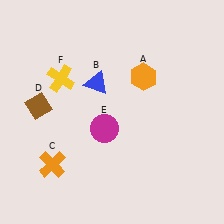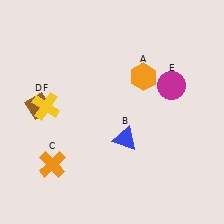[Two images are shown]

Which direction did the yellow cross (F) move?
The yellow cross (F) moved down.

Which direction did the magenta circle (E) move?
The magenta circle (E) moved right.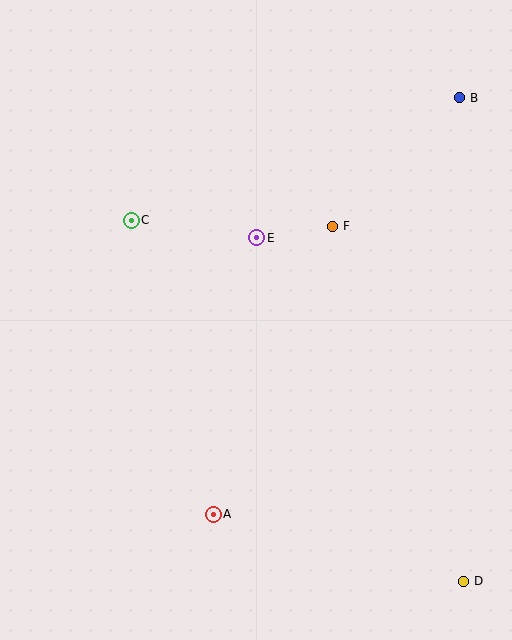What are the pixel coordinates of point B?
Point B is at (460, 98).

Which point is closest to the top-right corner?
Point B is closest to the top-right corner.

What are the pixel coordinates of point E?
Point E is at (257, 238).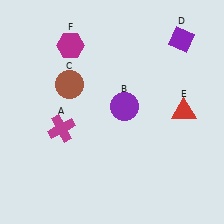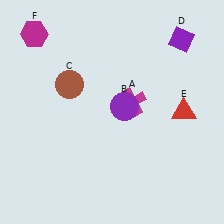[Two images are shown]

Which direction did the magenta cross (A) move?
The magenta cross (A) moved right.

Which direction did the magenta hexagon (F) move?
The magenta hexagon (F) moved left.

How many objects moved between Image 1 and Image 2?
2 objects moved between the two images.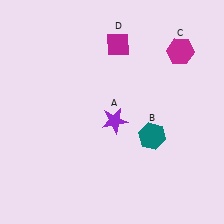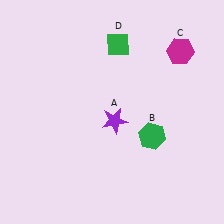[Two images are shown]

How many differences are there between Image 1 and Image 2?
There are 2 differences between the two images.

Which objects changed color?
B changed from teal to green. D changed from magenta to green.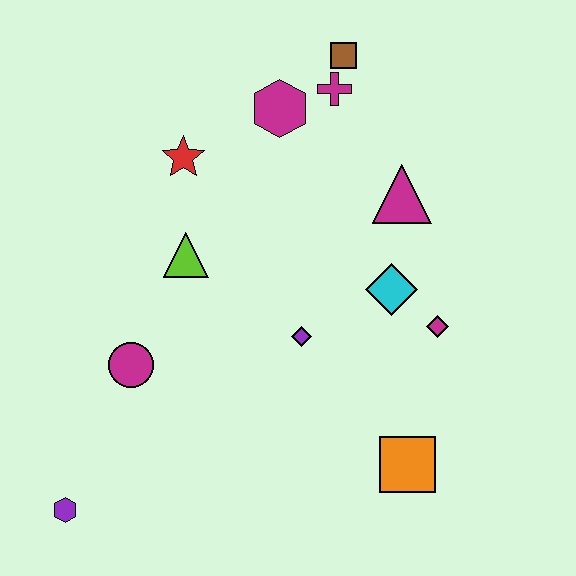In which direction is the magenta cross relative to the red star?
The magenta cross is to the right of the red star.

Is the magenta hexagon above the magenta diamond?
Yes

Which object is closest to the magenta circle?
The lime triangle is closest to the magenta circle.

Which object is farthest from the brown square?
The purple hexagon is farthest from the brown square.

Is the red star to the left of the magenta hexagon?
Yes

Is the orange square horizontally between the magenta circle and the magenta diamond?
Yes